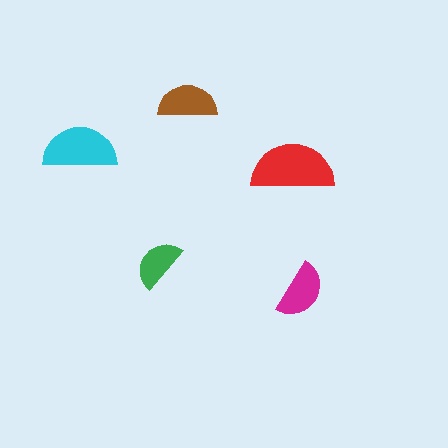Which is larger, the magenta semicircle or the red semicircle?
The red one.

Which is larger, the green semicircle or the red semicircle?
The red one.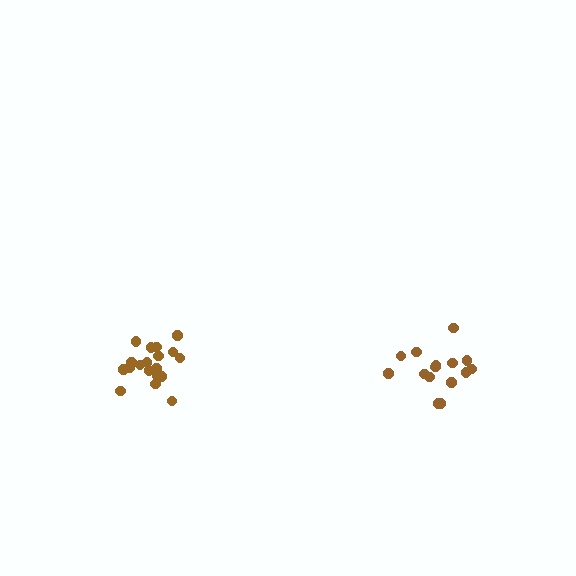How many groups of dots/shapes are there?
There are 2 groups.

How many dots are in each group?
Group 1: 15 dots, Group 2: 19 dots (34 total).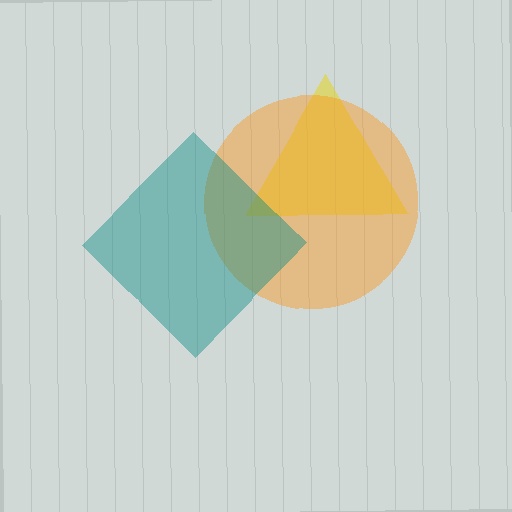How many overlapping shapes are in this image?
There are 3 overlapping shapes in the image.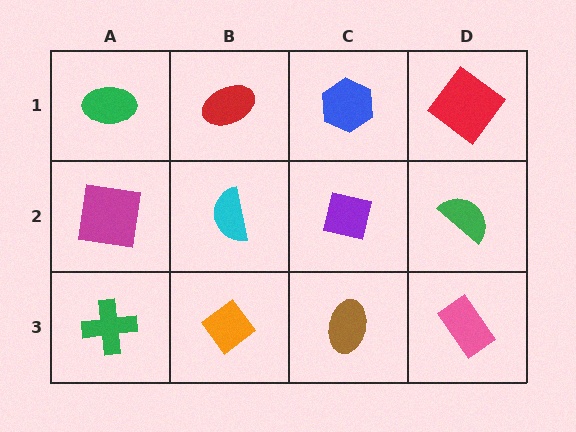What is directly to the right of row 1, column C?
A red diamond.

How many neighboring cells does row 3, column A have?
2.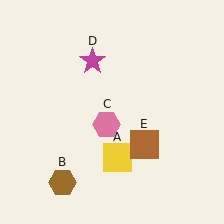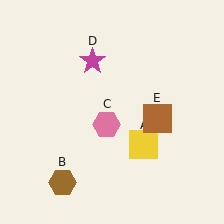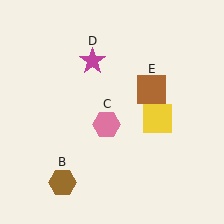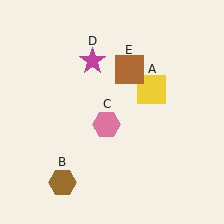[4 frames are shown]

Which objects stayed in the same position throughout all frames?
Brown hexagon (object B) and pink hexagon (object C) and magenta star (object D) remained stationary.